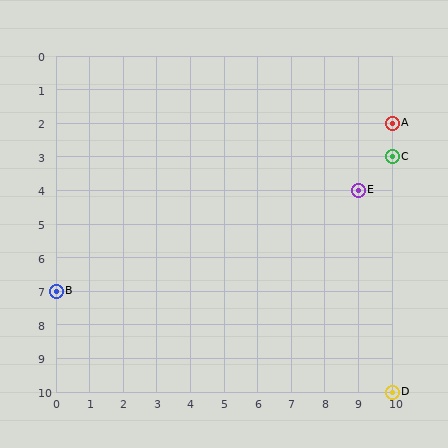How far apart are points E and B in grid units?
Points E and B are 9 columns and 3 rows apart (about 9.5 grid units diagonally).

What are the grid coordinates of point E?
Point E is at grid coordinates (9, 4).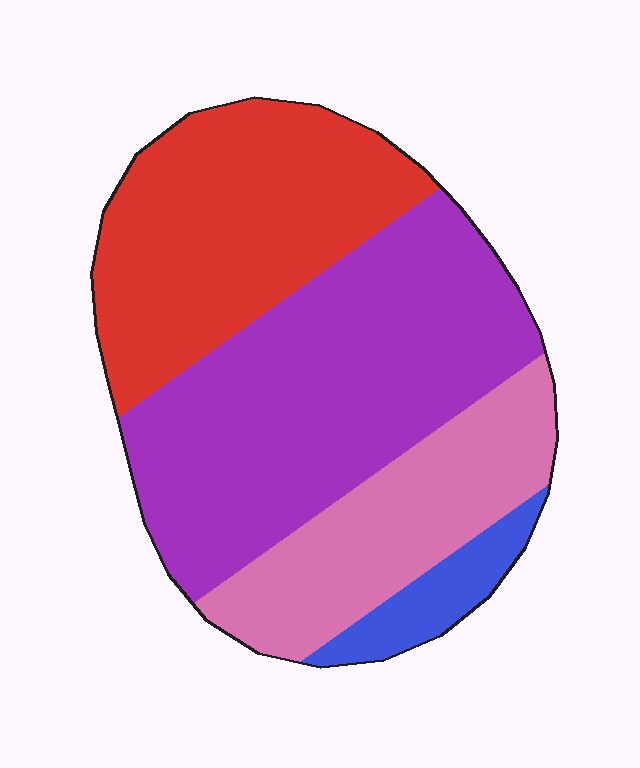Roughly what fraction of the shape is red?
Red covers 30% of the shape.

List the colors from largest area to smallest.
From largest to smallest: purple, red, pink, blue.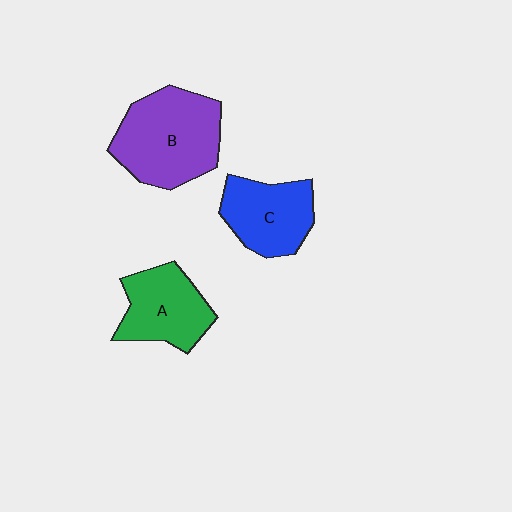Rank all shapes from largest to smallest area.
From largest to smallest: B (purple), A (green), C (blue).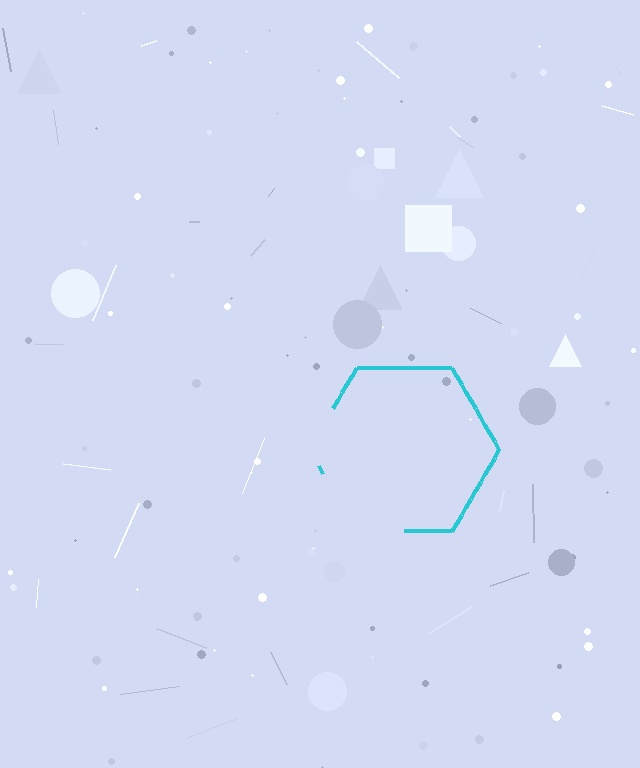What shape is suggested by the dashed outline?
The dashed outline suggests a hexagon.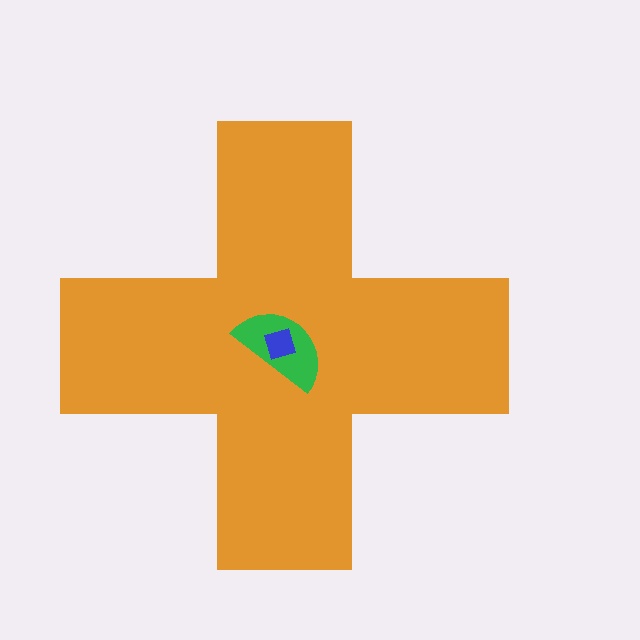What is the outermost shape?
The orange cross.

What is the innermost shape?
The blue square.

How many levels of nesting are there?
3.